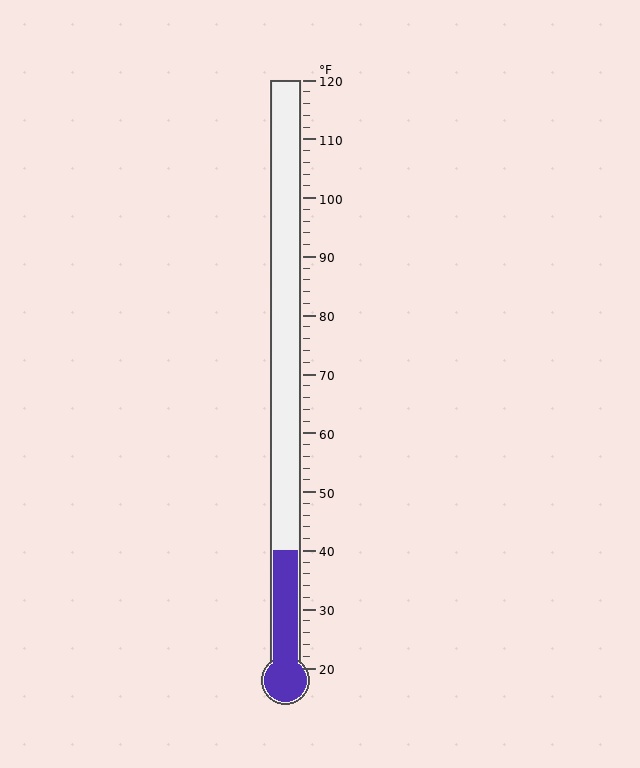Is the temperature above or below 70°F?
The temperature is below 70°F.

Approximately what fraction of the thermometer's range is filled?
The thermometer is filled to approximately 20% of its range.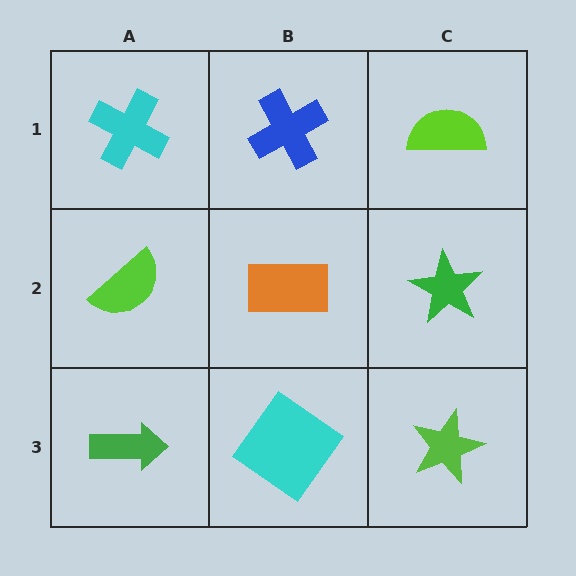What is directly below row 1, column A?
A lime semicircle.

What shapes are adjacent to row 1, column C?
A green star (row 2, column C), a blue cross (row 1, column B).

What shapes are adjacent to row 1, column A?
A lime semicircle (row 2, column A), a blue cross (row 1, column B).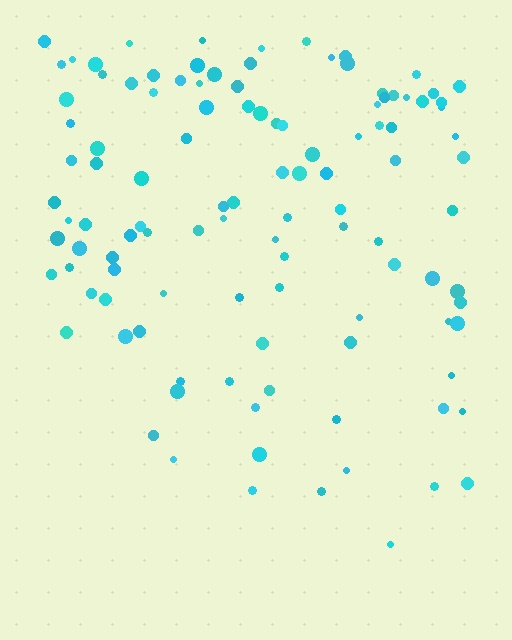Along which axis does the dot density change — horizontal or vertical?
Vertical.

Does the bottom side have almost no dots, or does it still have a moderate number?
Still a moderate number, just noticeably fewer than the top.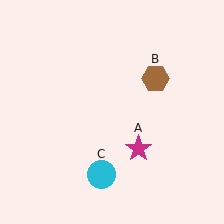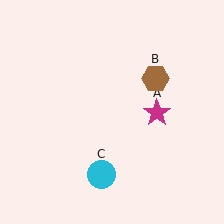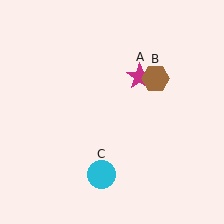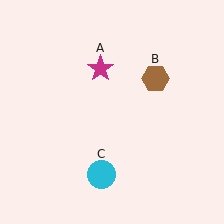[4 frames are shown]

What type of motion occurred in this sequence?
The magenta star (object A) rotated counterclockwise around the center of the scene.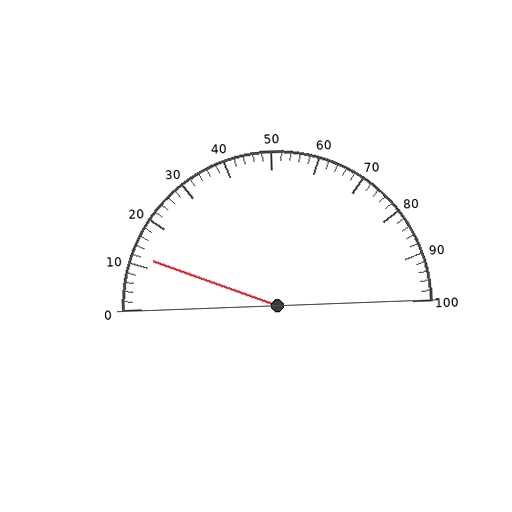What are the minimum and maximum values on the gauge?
The gauge ranges from 0 to 100.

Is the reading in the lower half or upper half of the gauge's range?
The reading is in the lower half of the range (0 to 100).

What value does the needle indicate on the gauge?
The needle indicates approximately 12.